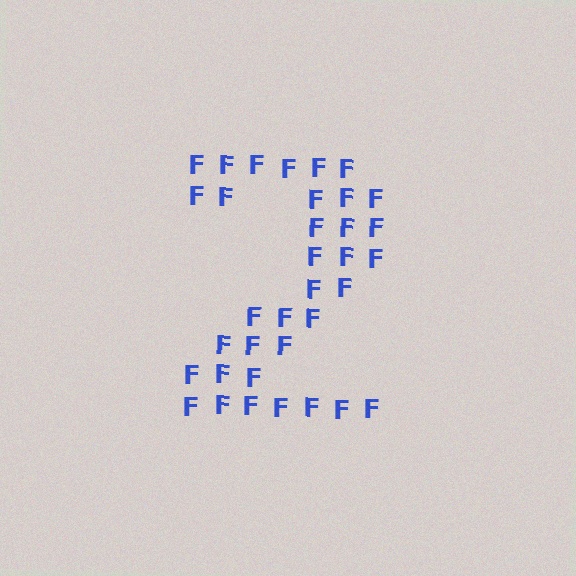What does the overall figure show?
The overall figure shows the digit 2.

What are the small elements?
The small elements are letter F's.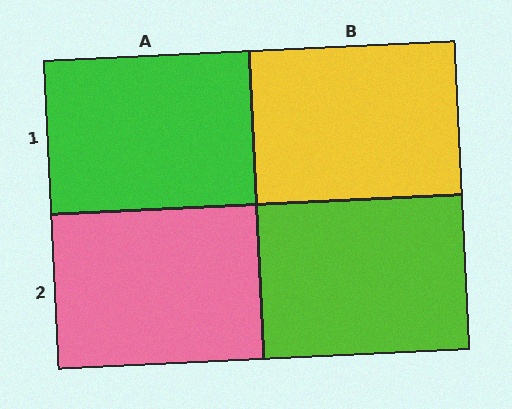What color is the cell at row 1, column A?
Green.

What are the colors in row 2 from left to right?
Pink, lime.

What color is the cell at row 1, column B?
Yellow.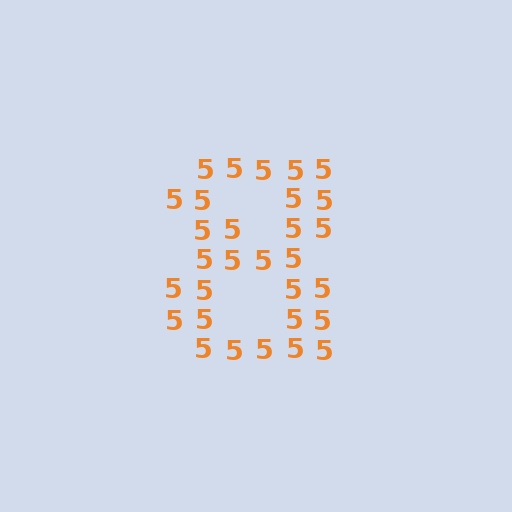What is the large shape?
The large shape is the digit 8.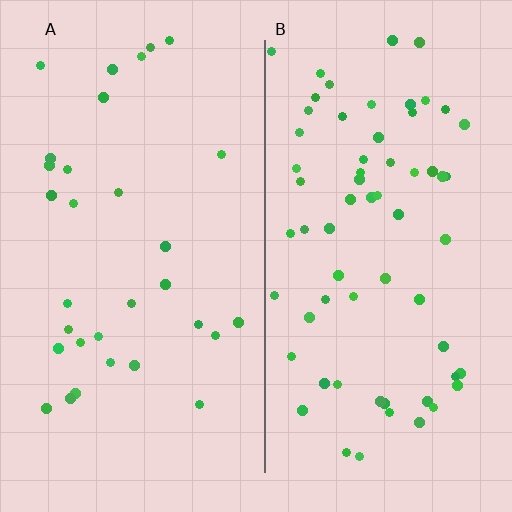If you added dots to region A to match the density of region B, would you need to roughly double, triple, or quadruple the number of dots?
Approximately double.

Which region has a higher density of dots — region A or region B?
B (the right).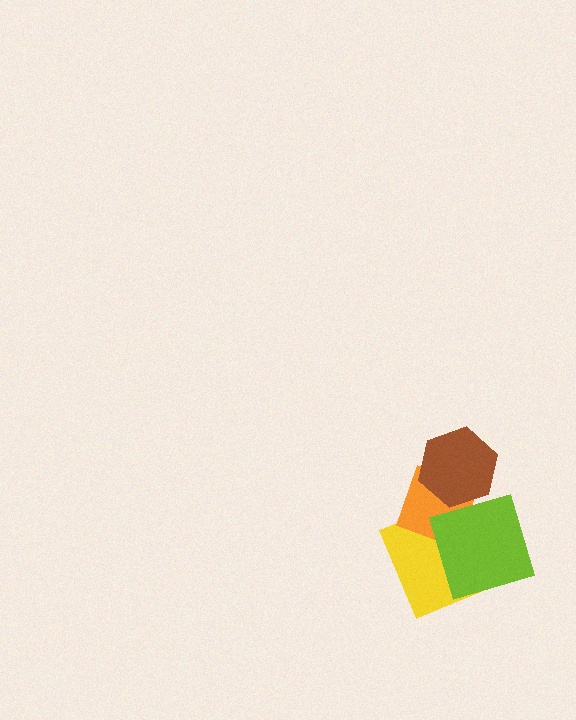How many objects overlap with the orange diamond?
3 objects overlap with the orange diamond.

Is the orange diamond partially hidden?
Yes, it is partially covered by another shape.